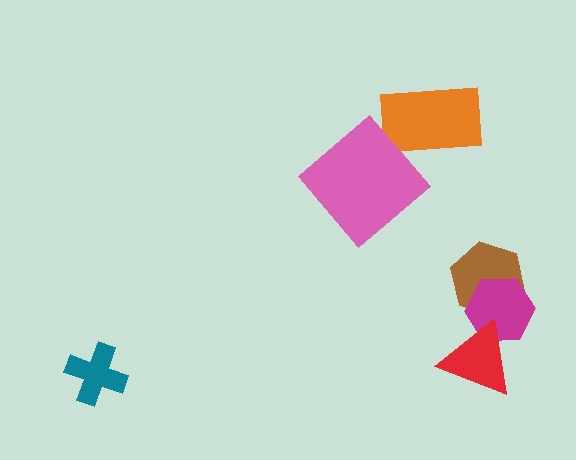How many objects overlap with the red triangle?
1 object overlaps with the red triangle.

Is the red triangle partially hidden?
No, no other shape covers it.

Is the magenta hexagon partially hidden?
Yes, it is partially covered by another shape.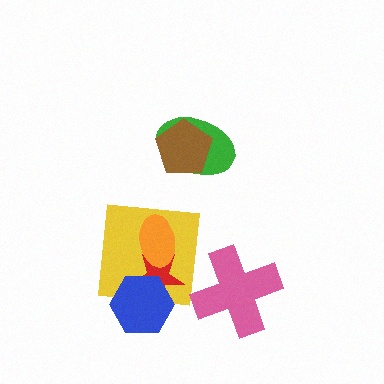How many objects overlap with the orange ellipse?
2 objects overlap with the orange ellipse.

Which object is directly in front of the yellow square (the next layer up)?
The red star is directly in front of the yellow square.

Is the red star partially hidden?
Yes, it is partially covered by another shape.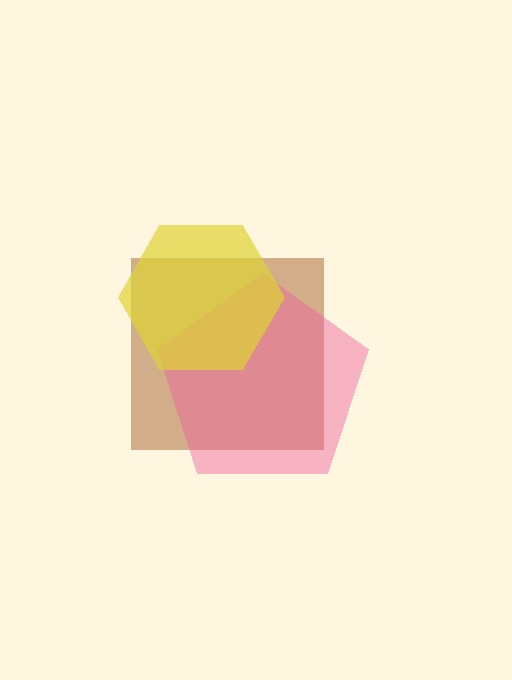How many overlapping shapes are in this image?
There are 3 overlapping shapes in the image.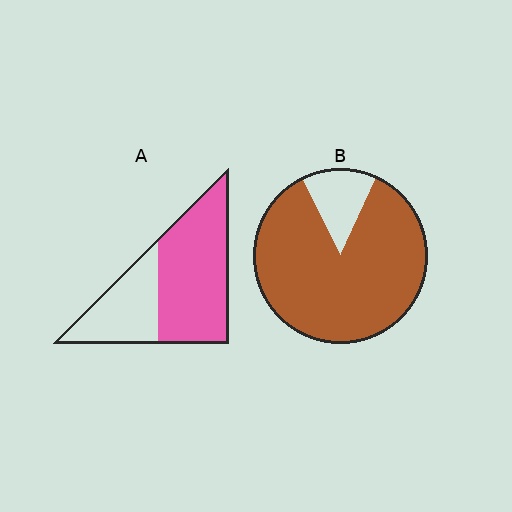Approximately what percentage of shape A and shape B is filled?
A is approximately 65% and B is approximately 85%.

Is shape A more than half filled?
Yes.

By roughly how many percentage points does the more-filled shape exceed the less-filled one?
By roughly 20 percentage points (B over A).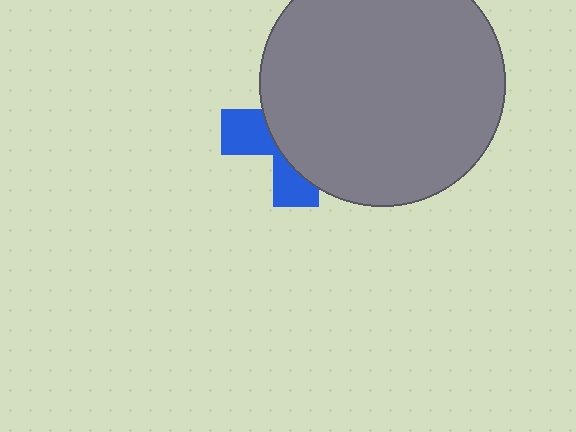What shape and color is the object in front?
The object in front is a gray circle.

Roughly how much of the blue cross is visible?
A small part of it is visible (roughly 33%).